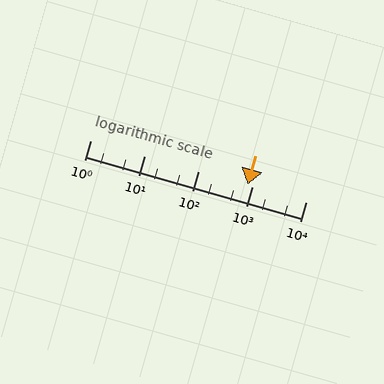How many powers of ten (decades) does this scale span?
The scale spans 4 decades, from 1 to 10000.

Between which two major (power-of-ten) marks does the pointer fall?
The pointer is between 100 and 1000.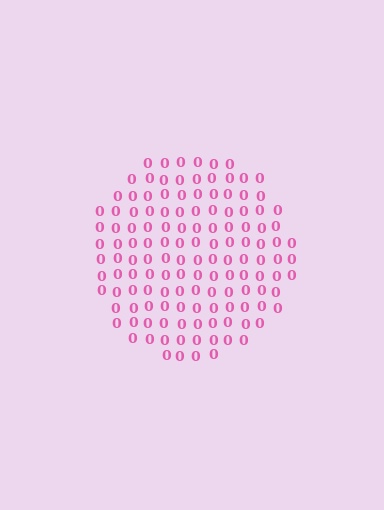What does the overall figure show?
The overall figure shows a circle.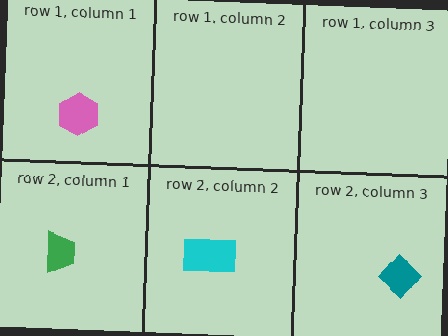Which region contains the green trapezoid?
The row 2, column 1 region.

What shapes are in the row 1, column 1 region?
The pink hexagon.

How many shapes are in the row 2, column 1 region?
1.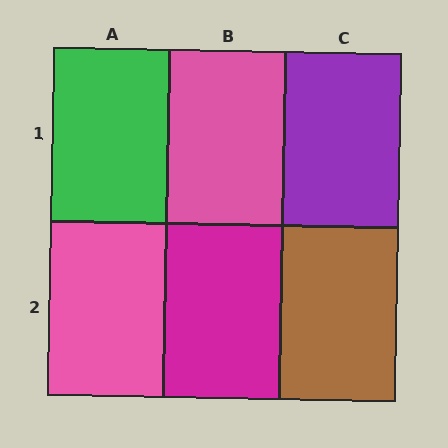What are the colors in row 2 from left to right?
Pink, magenta, brown.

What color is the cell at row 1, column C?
Purple.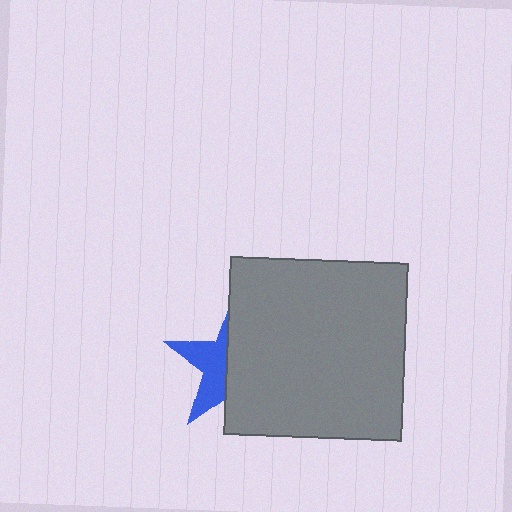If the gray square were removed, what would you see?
You would see the complete blue star.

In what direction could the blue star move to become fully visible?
The blue star could move left. That would shift it out from behind the gray square entirely.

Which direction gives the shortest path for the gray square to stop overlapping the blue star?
Moving right gives the shortest separation.